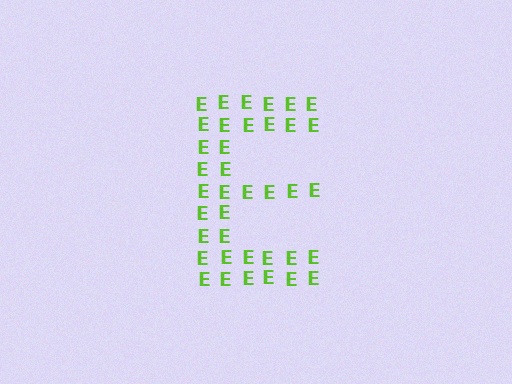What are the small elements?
The small elements are letter E's.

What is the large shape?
The large shape is the letter E.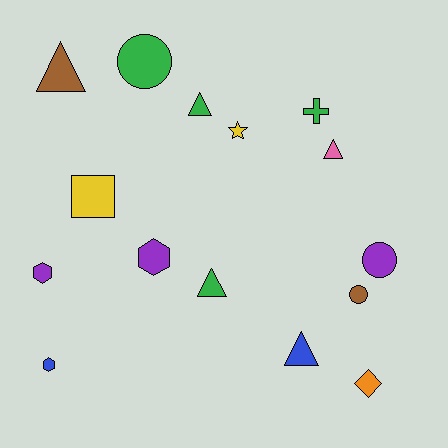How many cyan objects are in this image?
There are no cyan objects.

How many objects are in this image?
There are 15 objects.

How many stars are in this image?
There is 1 star.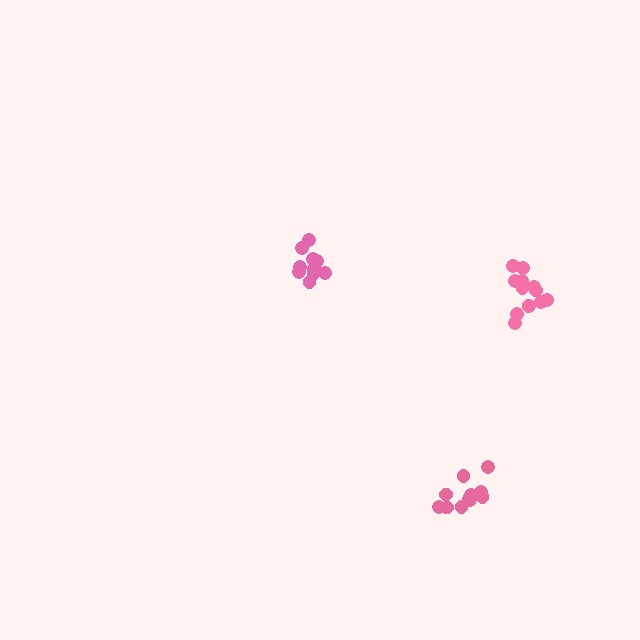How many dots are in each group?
Group 1: 13 dots, Group 2: 11 dots, Group 3: 10 dots (34 total).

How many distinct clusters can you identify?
There are 3 distinct clusters.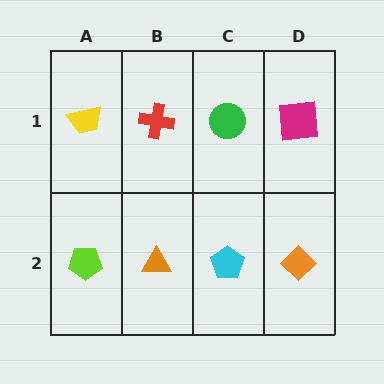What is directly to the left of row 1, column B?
A yellow trapezoid.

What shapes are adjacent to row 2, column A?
A yellow trapezoid (row 1, column A), an orange triangle (row 2, column B).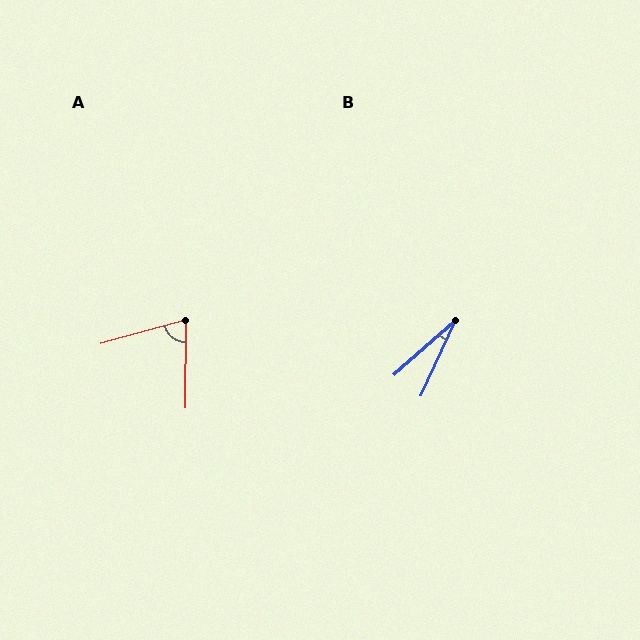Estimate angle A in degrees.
Approximately 74 degrees.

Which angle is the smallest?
B, at approximately 24 degrees.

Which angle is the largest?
A, at approximately 74 degrees.